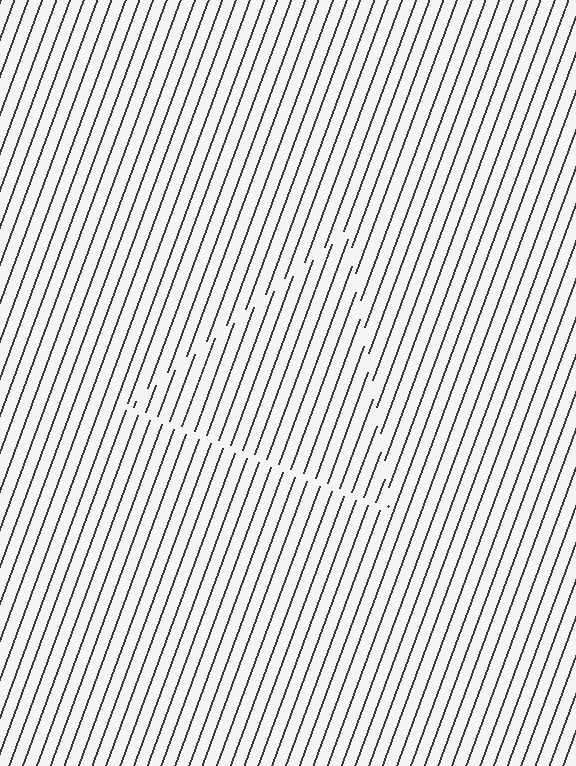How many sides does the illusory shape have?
3 sides — the line-ends trace a triangle.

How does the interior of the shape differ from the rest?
The interior of the shape contains the same grating, shifted by half a period — the contour is defined by the phase discontinuity where line-ends from the inner and outer gratings abut.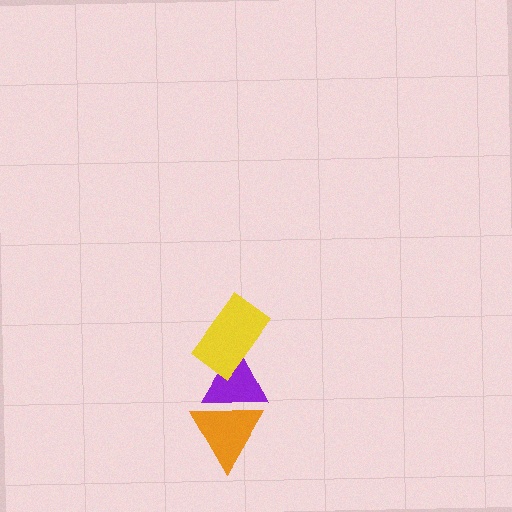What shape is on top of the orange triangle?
The purple triangle is on top of the orange triangle.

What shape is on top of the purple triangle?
The yellow rectangle is on top of the purple triangle.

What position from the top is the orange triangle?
The orange triangle is 3rd from the top.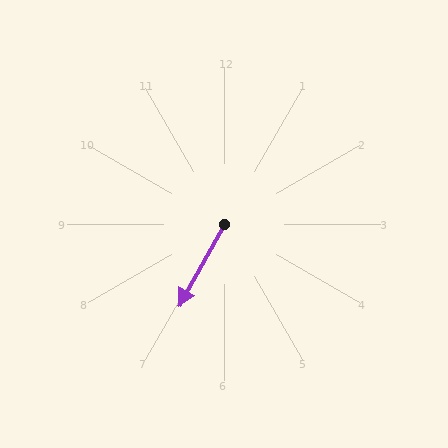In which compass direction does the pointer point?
Southwest.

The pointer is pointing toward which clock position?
Roughly 7 o'clock.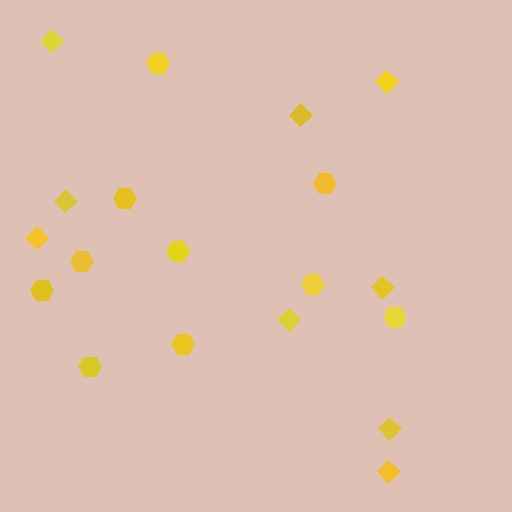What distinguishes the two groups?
There are 2 groups: one group of diamonds (9) and one group of hexagons (10).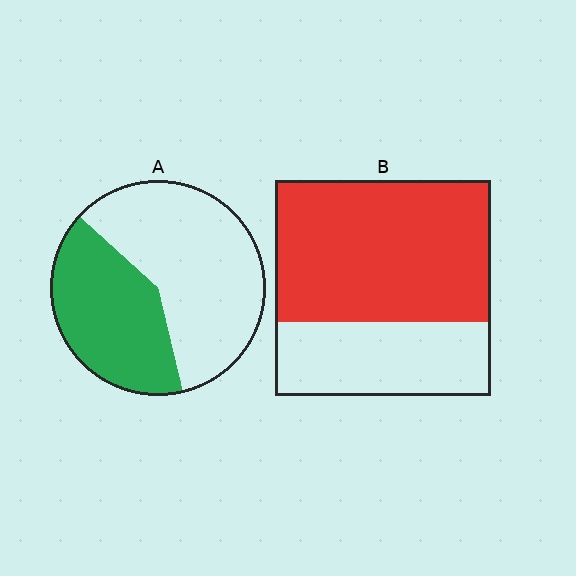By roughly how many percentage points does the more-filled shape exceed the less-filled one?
By roughly 25 percentage points (B over A).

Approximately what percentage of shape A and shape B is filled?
A is approximately 40% and B is approximately 65%.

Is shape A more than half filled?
No.